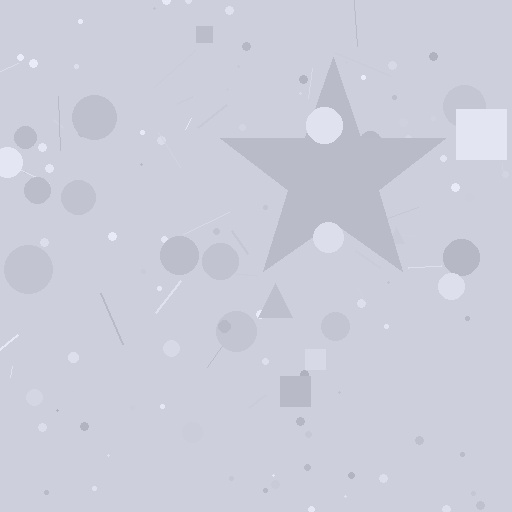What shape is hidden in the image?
A star is hidden in the image.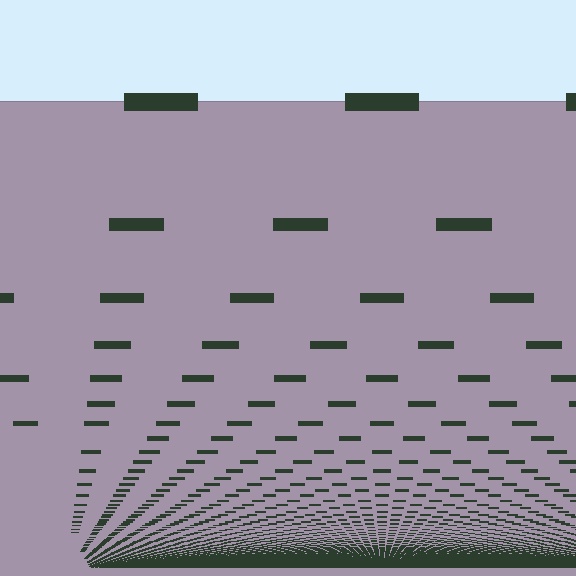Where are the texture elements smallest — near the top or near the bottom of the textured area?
Near the bottom.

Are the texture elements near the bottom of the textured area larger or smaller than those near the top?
Smaller. The gradient is inverted — elements near the bottom are smaller and denser.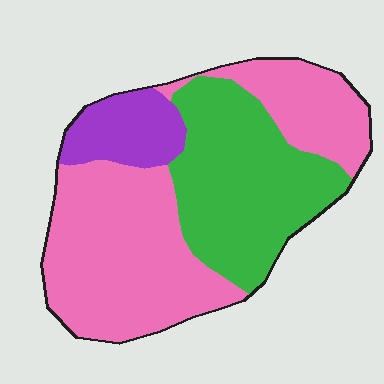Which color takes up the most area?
Pink, at roughly 55%.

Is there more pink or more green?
Pink.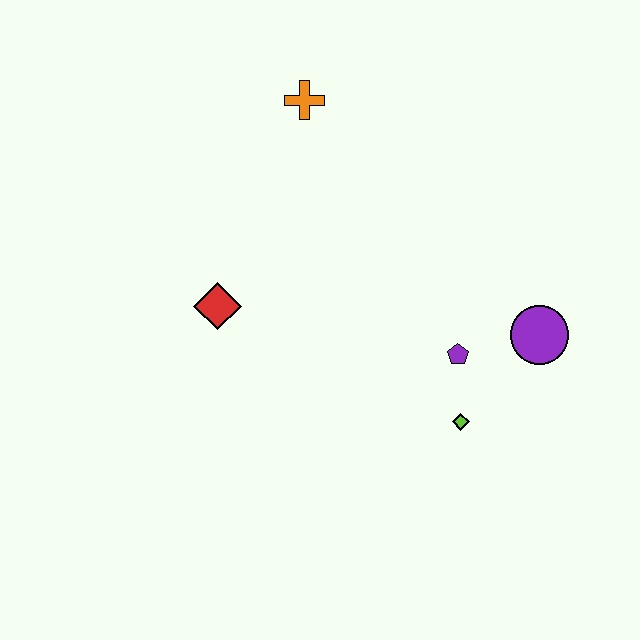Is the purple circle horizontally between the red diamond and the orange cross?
No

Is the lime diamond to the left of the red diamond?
No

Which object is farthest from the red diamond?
The purple circle is farthest from the red diamond.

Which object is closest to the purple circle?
The purple pentagon is closest to the purple circle.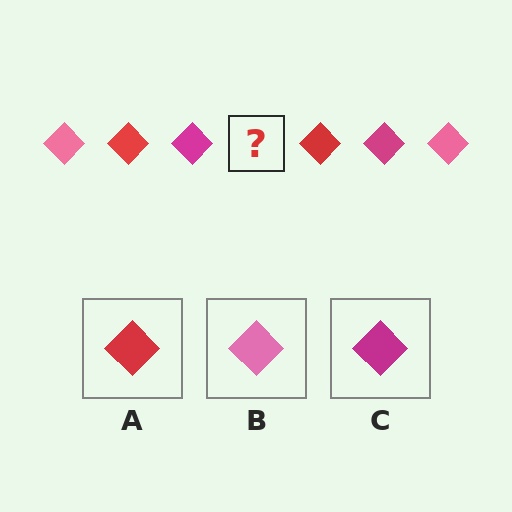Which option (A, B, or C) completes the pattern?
B.